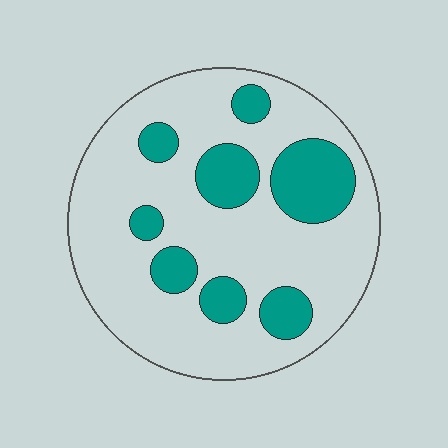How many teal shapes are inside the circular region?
8.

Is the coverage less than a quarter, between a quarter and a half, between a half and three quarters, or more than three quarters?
Less than a quarter.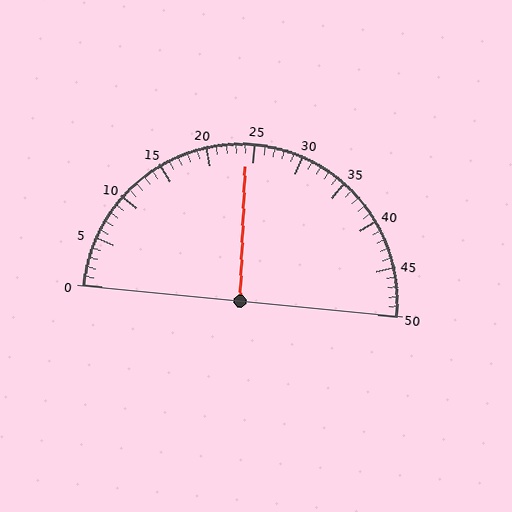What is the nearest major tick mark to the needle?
The nearest major tick mark is 25.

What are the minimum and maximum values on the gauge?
The gauge ranges from 0 to 50.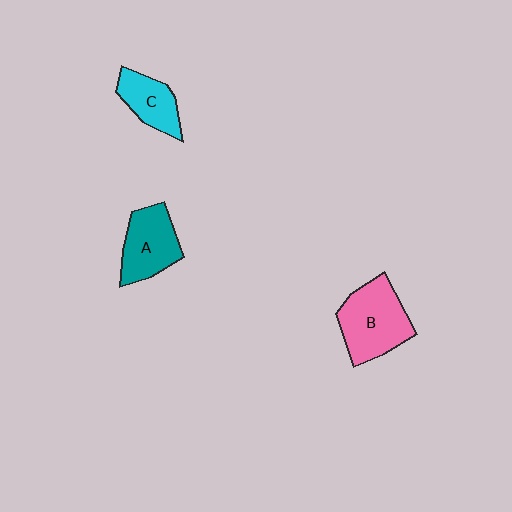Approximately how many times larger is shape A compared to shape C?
Approximately 1.3 times.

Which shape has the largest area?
Shape B (pink).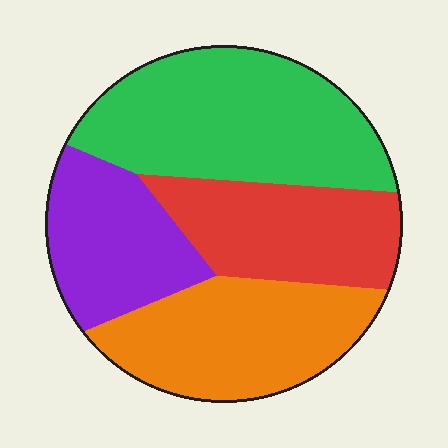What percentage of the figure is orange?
Orange takes up about one quarter (1/4) of the figure.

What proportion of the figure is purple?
Purple covers about 20% of the figure.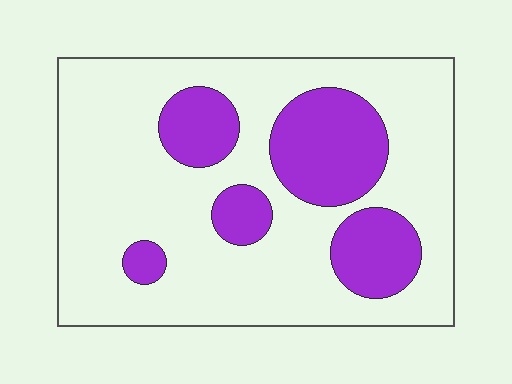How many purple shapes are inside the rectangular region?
5.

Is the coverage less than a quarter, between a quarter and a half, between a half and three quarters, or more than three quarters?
Between a quarter and a half.